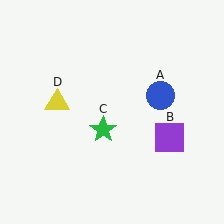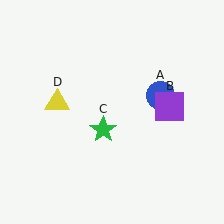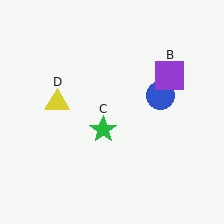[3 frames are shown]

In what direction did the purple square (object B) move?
The purple square (object B) moved up.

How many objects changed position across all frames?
1 object changed position: purple square (object B).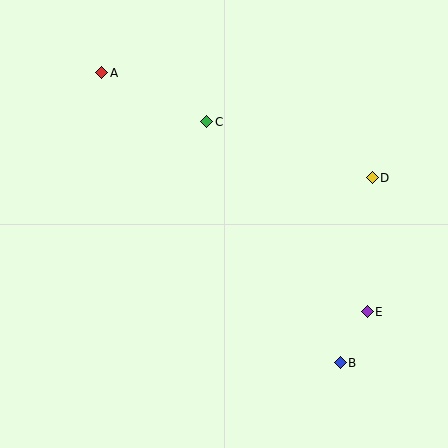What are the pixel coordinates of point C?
Point C is at (207, 122).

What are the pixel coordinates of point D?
Point D is at (372, 178).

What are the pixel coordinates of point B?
Point B is at (340, 363).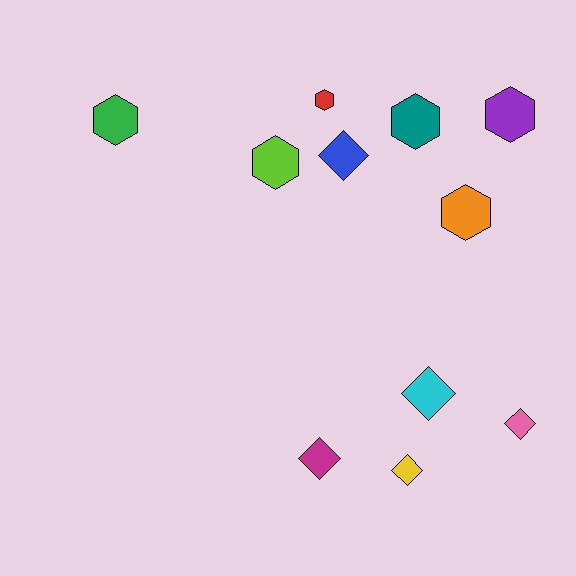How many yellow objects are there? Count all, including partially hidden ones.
There is 1 yellow object.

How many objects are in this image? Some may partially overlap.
There are 11 objects.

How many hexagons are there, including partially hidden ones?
There are 6 hexagons.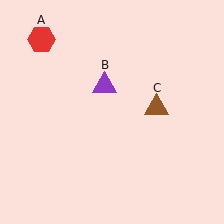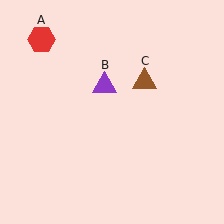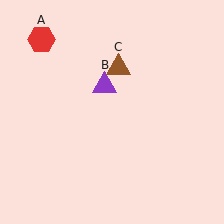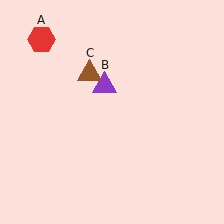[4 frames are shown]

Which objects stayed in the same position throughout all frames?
Red hexagon (object A) and purple triangle (object B) remained stationary.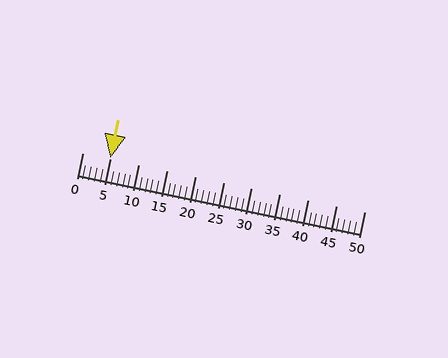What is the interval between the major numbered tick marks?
The major tick marks are spaced 5 units apart.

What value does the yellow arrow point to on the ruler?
The yellow arrow points to approximately 5.